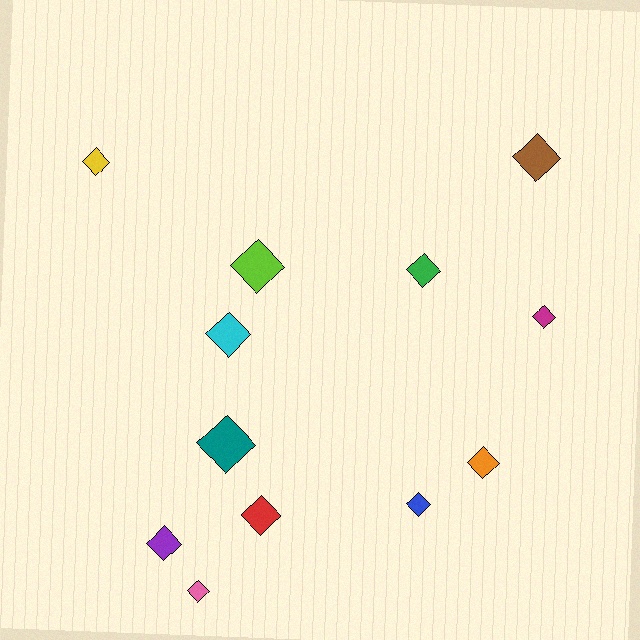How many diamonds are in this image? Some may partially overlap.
There are 12 diamonds.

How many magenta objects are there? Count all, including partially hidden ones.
There is 1 magenta object.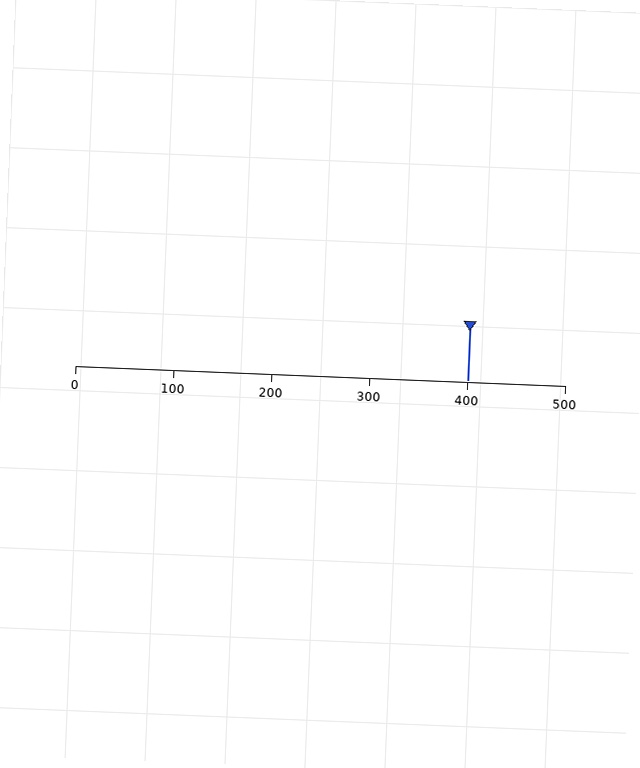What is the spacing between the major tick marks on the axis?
The major ticks are spaced 100 apart.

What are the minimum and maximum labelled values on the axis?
The axis runs from 0 to 500.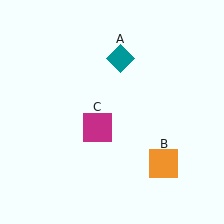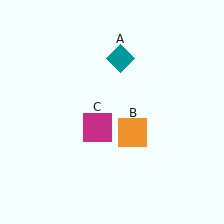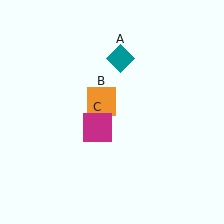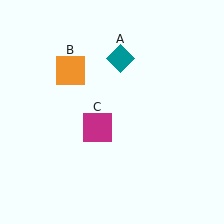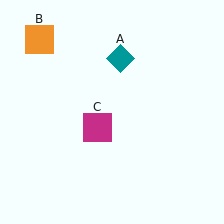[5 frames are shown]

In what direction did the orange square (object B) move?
The orange square (object B) moved up and to the left.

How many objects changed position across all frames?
1 object changed position: orange square (object B).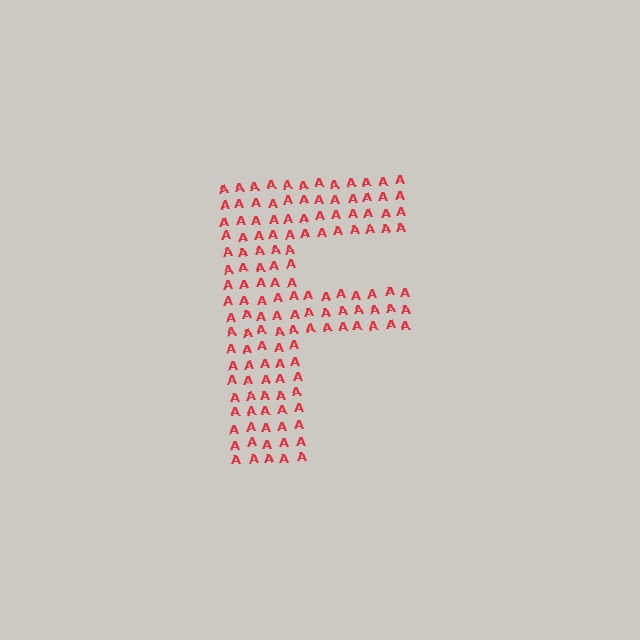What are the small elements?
The small elements are letter A's.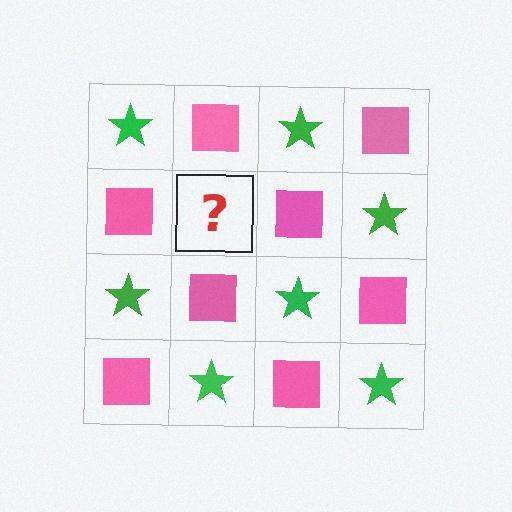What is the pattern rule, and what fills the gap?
The rule is that it alternates green star and pink square in a checkerboard pattern. The gap should be filled with a green star.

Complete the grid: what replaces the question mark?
The question mark should be replaced with a green star.